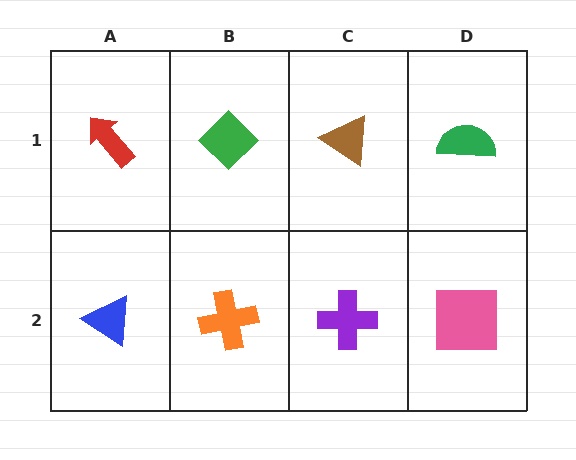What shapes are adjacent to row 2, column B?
A green diamond (row 1, column B), a blue triangle (row 2, column A), a purple cross (row 2, column C).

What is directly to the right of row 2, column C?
A pink square.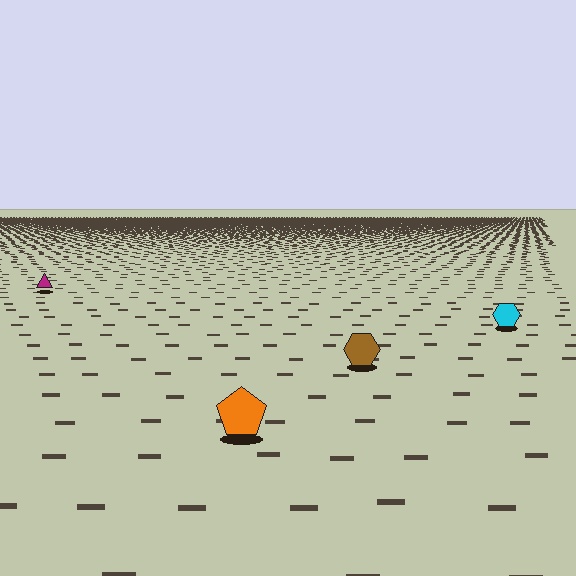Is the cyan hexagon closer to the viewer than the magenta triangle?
Yes. The cyan hexagon is closer — you can tell from the texture gradient: the ground texture is coarser near it.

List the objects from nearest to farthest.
From nearest to farthest: the orange pentagon, the brown hexagon, the cyan hexagon, the magenta triangle.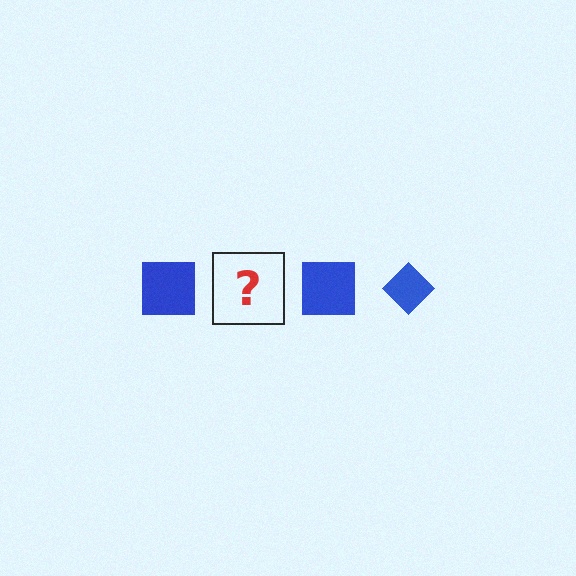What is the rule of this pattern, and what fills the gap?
The rule is that the pattern cycles through square, diamond shapes in blue. The gap should be filled with a blue diamond.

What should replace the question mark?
The question mark should be replaced with a blue diamond.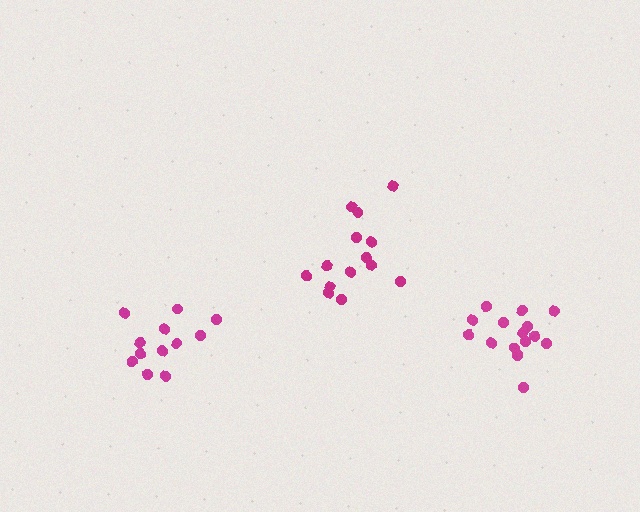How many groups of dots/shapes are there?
There are 3 groups.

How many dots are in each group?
Group 1: 14 dots, Group 2: 15 dots, Group 3: 12 dots (41 total).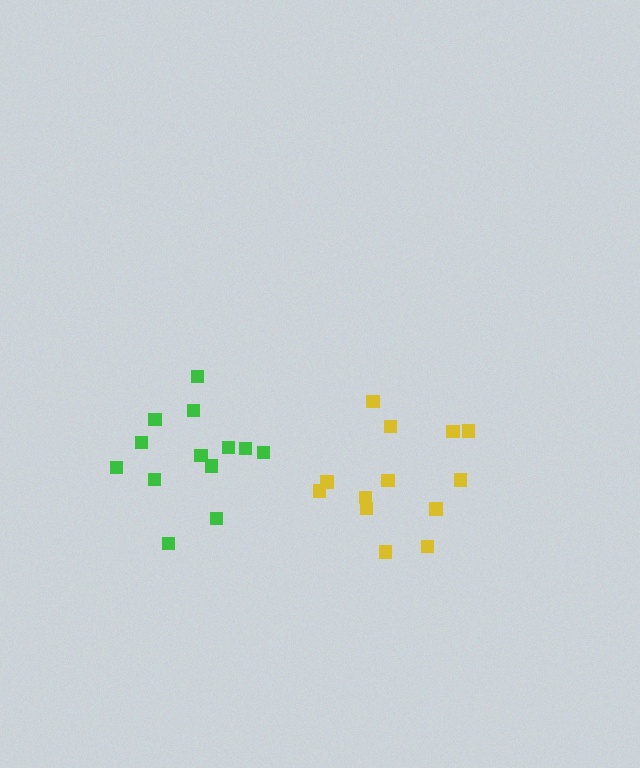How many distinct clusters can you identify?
There are 2 distinct clusters.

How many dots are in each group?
Group 1: 13 dots, Group 2: 13 dots (26 total).